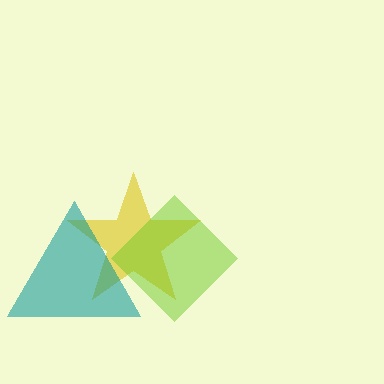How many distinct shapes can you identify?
There are 3 distinct shapes: a yellow star, a lime diamond, a teal triangle.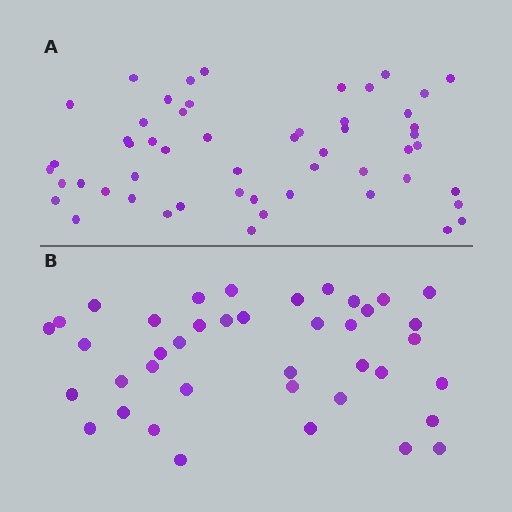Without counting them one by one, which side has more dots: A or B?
Region A (the top region) has more dots.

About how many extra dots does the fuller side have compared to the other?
Region A has approximately 15 more dots than region B.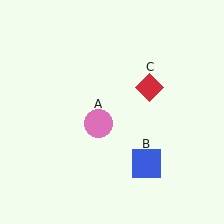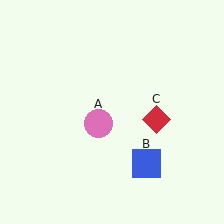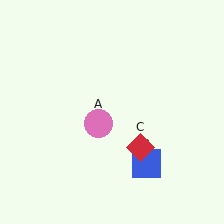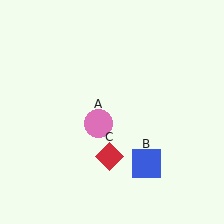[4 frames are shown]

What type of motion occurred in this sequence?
The red diamond (object C) rotated clockwise around the center of the scene.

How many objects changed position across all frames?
1 object changed position: red diamond (object C).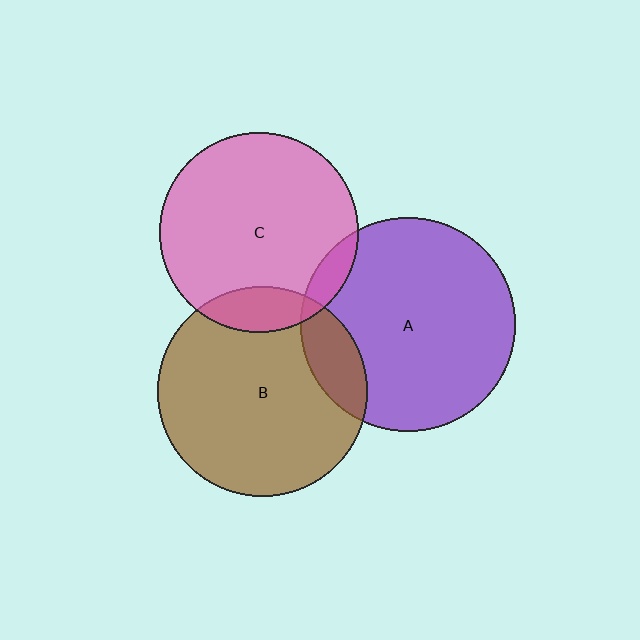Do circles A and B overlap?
Yes.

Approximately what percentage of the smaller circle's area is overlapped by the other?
Approximately 15%.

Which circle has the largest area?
Circle A (purple).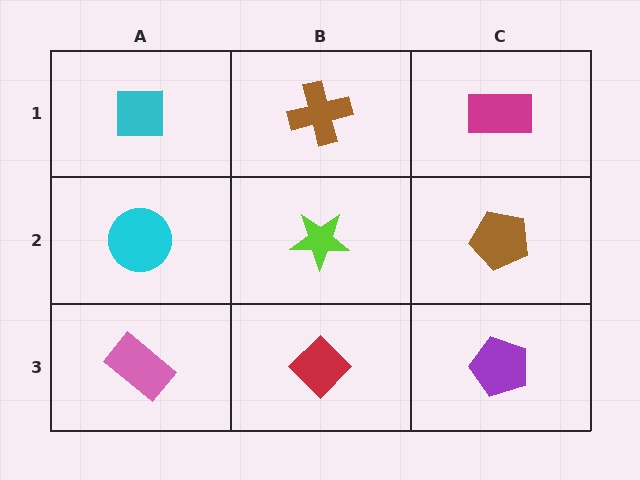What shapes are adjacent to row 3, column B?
A lime star (row 2, column B), a pink rectangle (row 3, column A), a purple pentagon (row 3, column C).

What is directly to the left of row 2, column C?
A lime star.